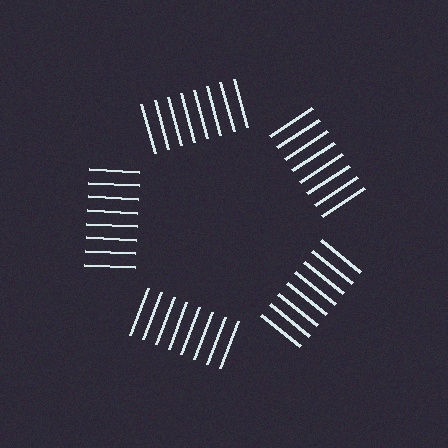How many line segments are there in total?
40 — 8 along each of the 5 edges.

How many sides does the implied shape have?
5 sides — the line-ends trace a pentagon.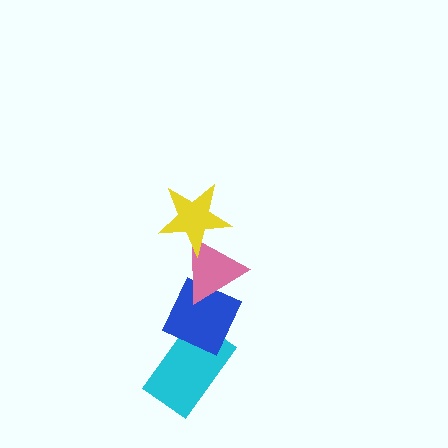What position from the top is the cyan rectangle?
The cyan rectangle is 4th from the top.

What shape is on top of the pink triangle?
The yellow star is on top of the pink triangle.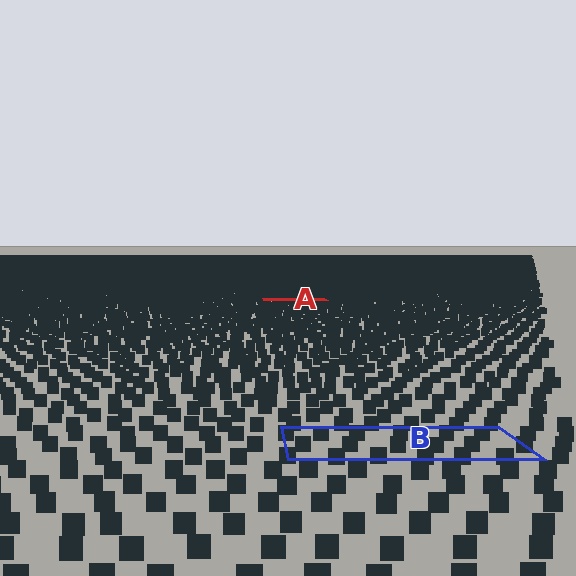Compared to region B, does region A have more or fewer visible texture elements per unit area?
Region A has more texture elements per unit area — they are packed more densely because it is farther away.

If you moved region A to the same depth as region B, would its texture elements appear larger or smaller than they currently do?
They would appear larger. At a closer depth, the same texture elements are projected at a bigger on-screen size.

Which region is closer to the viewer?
Region B is closer. The texture elements there are larger and more spread out.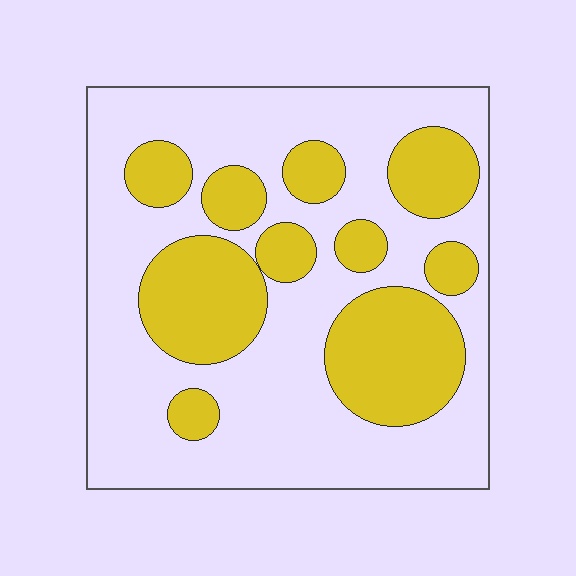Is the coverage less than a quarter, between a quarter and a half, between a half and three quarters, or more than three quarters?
Between a quarter and a half.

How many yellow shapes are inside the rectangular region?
10.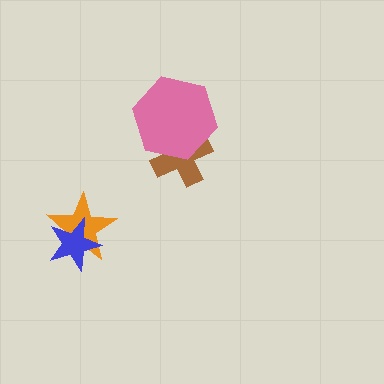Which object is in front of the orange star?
The blue star is in front of the orange star.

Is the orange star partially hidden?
Yes, it is partially covered by another shape.